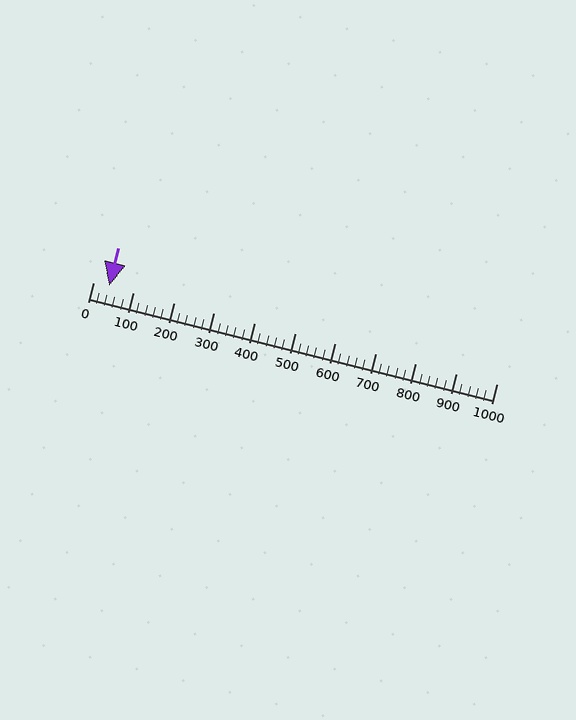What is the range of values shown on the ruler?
The ruler shows values from 0 to 1000.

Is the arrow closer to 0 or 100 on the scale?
The arrow is closer to 0.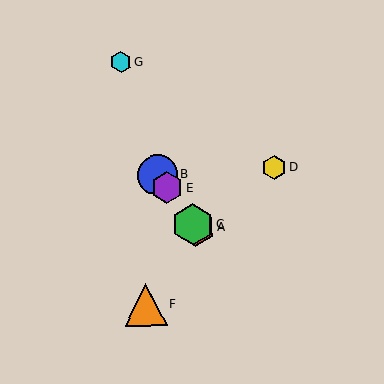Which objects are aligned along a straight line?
Objects A, B, C, E are aligned along a straight line.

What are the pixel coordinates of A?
Object A is at (195, 227).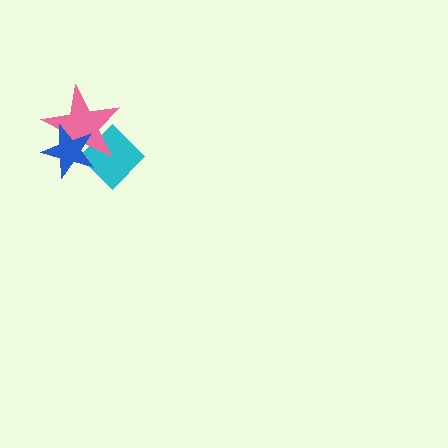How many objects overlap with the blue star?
2 objects overlap with the blue star.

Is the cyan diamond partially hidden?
Yes, it is partially covered by another shape.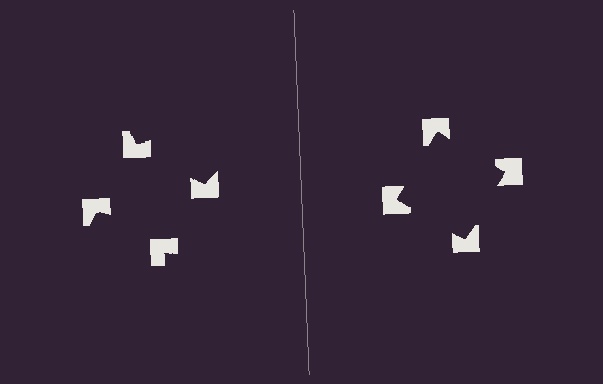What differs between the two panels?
The notched squares are positioned identically on both sides; only the wedge orientations differ. On the right they align to a square; on the left they are misaligned.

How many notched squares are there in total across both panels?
8 — 4 on each side.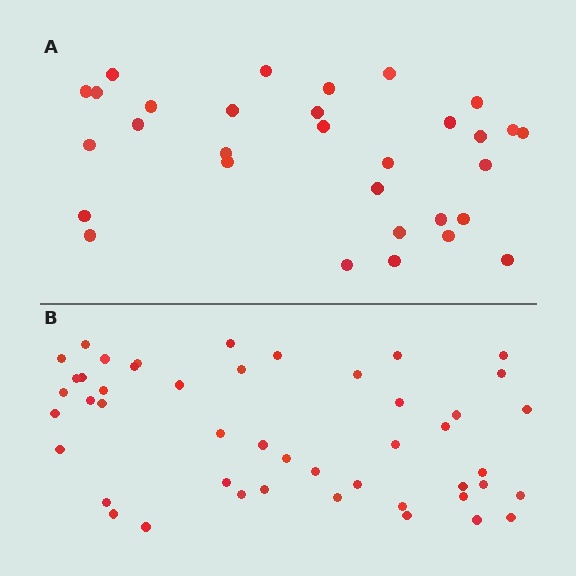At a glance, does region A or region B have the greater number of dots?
Region B (the bottom region) has more dots.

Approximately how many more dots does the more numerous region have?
Region B has approximately 15 more dots than region A.